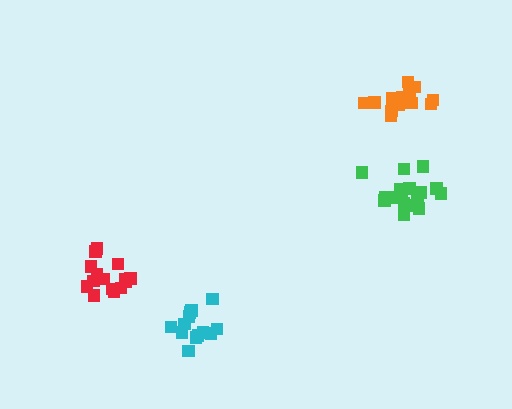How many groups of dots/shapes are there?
There are 4 groups.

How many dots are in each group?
Group 1: 19 dots, Group 2: 15 dots, Group 3: 13 dots, Group 4: 16 dots (63 total).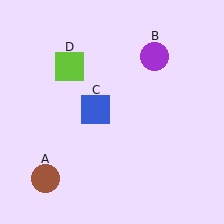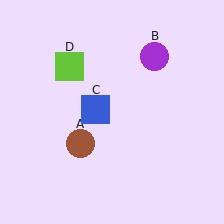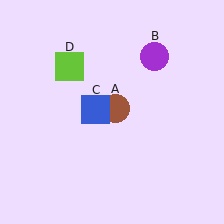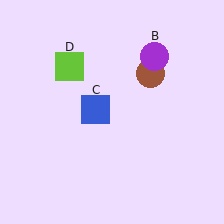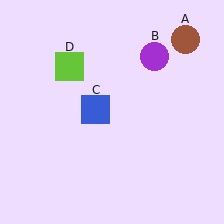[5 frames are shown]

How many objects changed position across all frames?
1 object changed position: brown circle (object A).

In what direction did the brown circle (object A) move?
The brown circle (object A) moved up and to the right.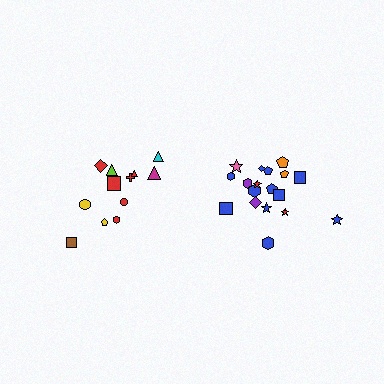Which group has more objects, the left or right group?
The right group.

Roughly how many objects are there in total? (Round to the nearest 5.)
Roughly 30 objects in total.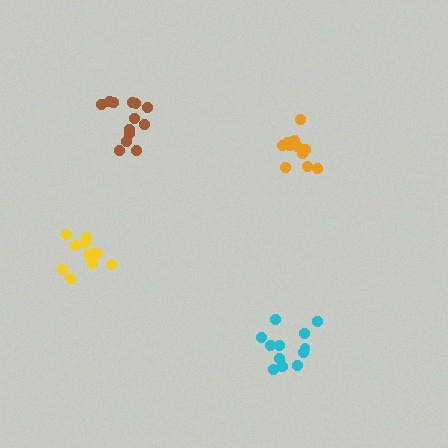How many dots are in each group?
Group 1: 12 dots, Group 2: 11 dots, Group 3: 12 dots, Group 4: 13 dots (48 total).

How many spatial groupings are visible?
There are 4 spatial groupings.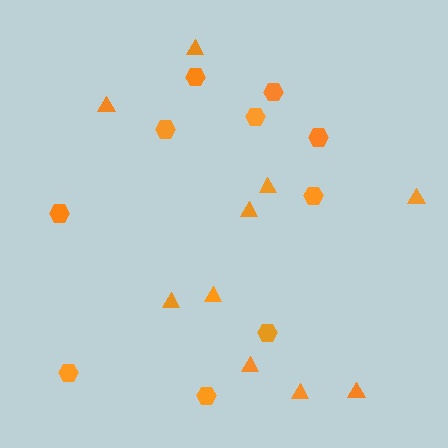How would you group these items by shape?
There are 2 groups: one group of triangles (10) and one group of hexagons (10).